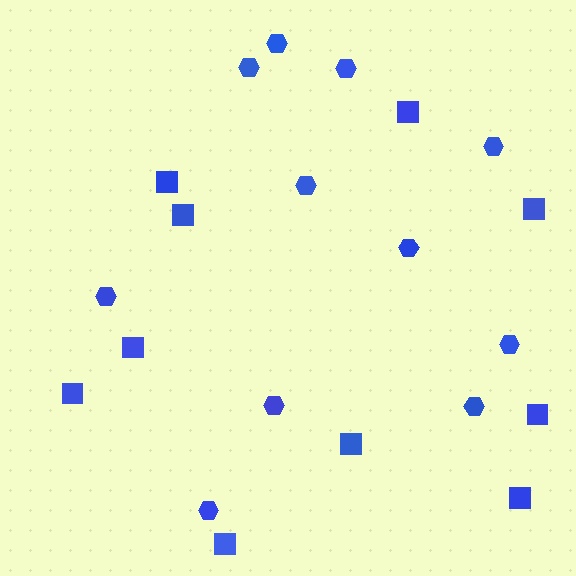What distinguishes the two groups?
There are 2 groups: one group of hexagons (11) and one group of squares (10).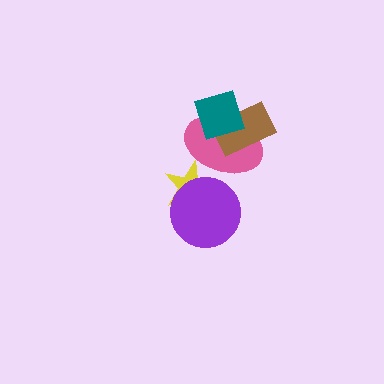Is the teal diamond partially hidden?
No, no other shape covers it.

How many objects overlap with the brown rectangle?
2 objects overlap with the brown rectangle.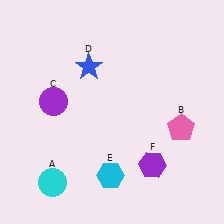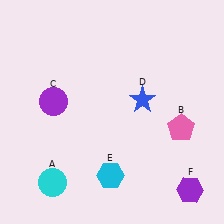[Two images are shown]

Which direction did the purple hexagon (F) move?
The purple hexagon (F) moved right.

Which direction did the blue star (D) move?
The blue star (D) moved right.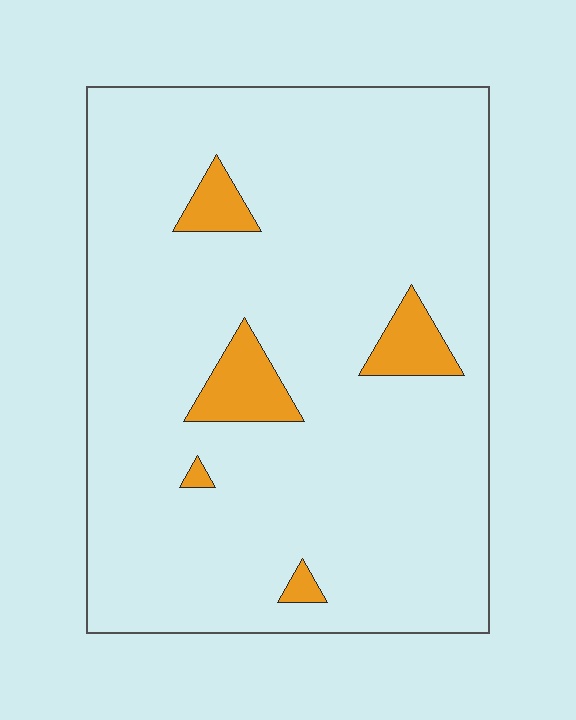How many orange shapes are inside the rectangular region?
5.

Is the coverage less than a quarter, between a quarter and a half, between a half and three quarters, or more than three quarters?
Less than a quarter.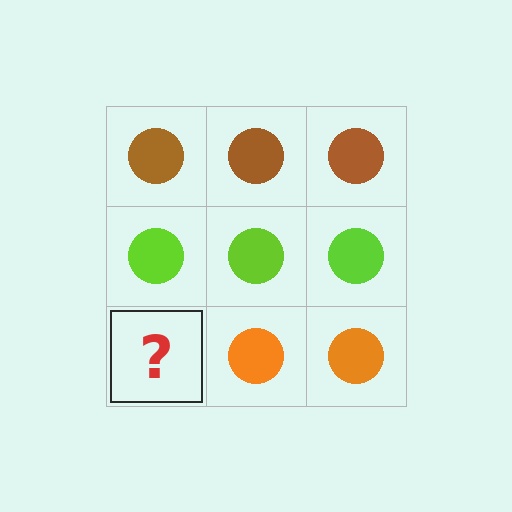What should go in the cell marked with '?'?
The missing cell should contain an orange circle.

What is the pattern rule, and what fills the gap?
The rule is that each row has a consistent color. The gap should be filled with an orange circle.